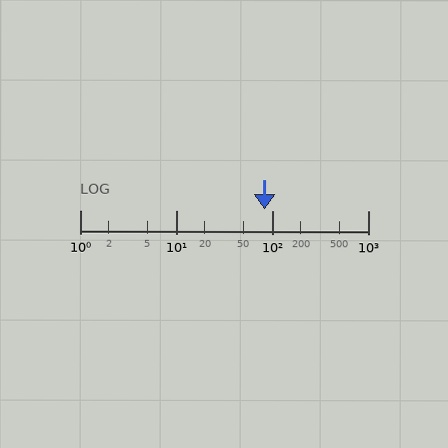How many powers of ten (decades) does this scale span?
The scale spans 3 decades, from 1 to 1000.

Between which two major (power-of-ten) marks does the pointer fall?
The pointer is between 10 and 100.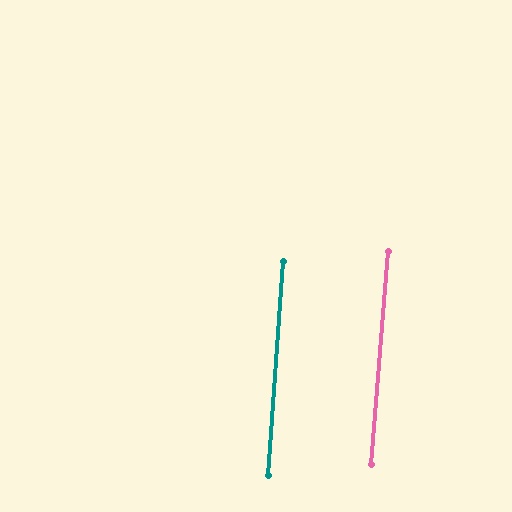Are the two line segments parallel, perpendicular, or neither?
Parallel — their directions differ by only 0.7°.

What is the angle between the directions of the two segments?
Approximately 1 degree.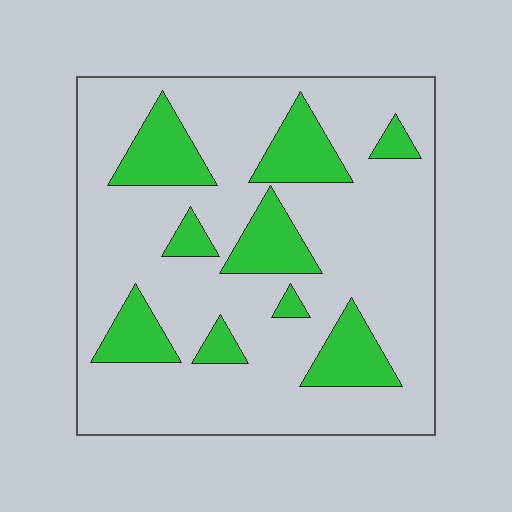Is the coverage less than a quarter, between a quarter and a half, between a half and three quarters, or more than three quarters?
Less than a quarter.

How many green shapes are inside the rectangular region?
9.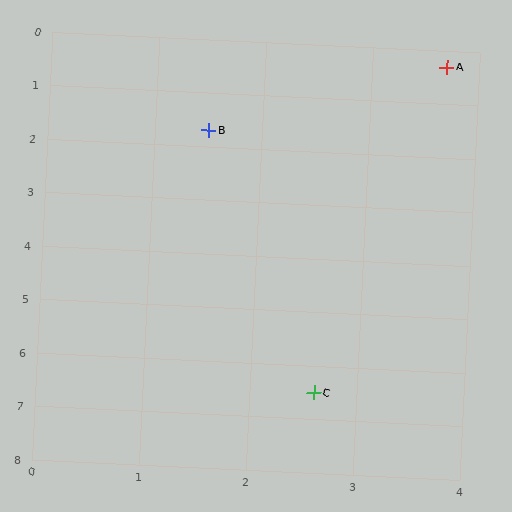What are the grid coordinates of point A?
Point A is at approximately (3.7, 0.3).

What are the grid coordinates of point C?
Point C is at approximately (2.6, 6.5).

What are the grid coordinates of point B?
Point B is at approximately (1.5, 1.7).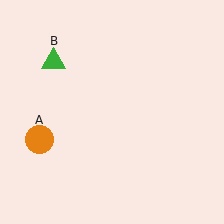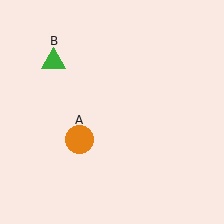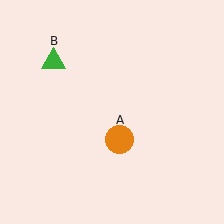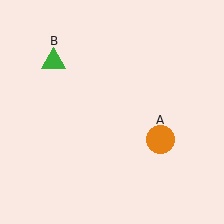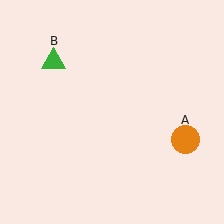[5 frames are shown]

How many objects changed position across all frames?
1 object changed position: orange circle (object A).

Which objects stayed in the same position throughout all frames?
Green triangle (object B) remained stationary.